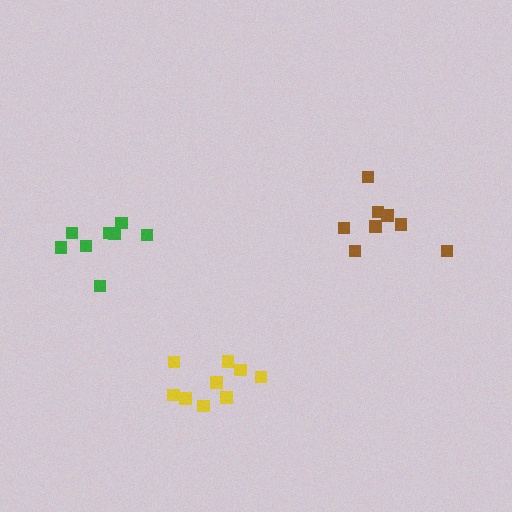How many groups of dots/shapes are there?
There are 3 groups.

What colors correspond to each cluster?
The clusters are colored: brown, green, yellow.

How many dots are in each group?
Group 1: 8 dots, Group 2: 8 dots, Group 3: 9 dots (25 total).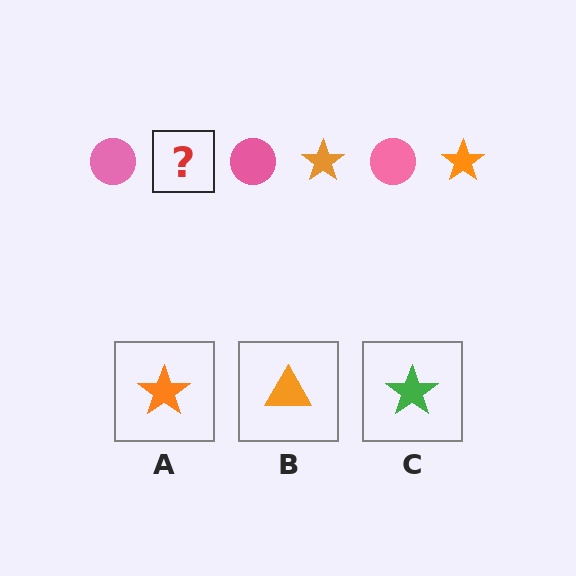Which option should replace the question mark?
Option A.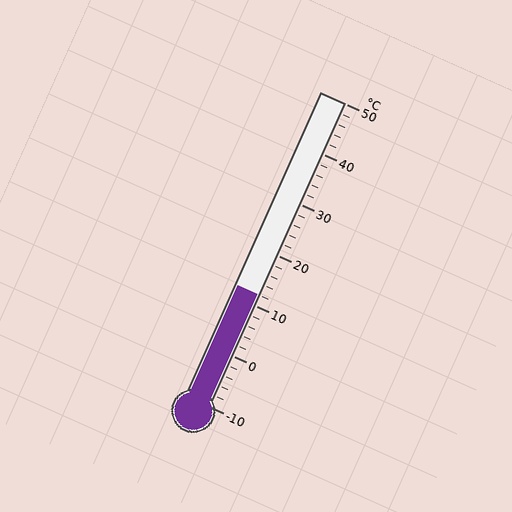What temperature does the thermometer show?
The thermometer shows approximately 12°C.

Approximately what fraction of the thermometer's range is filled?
The thermometer is filled to approximately 35% of its range.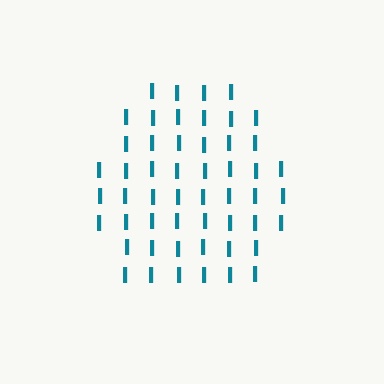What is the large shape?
The large shape is a hexagon.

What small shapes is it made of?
It is made of small letter I's.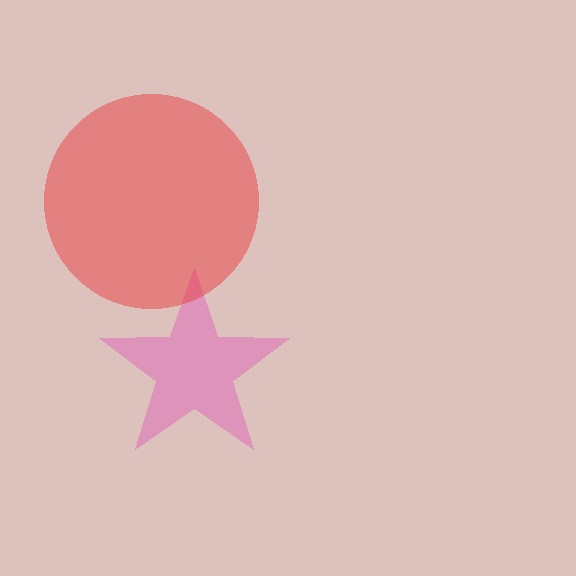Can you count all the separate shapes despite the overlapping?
Yes, there are 2 separate shapes.